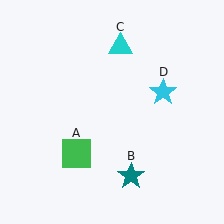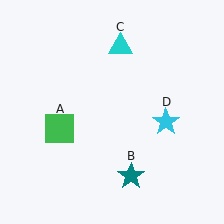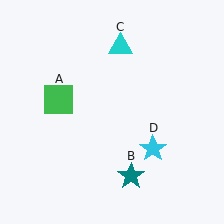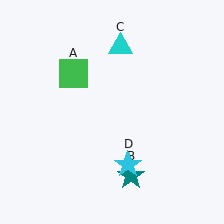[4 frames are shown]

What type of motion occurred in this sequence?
The green square (object A), cyan star (object D) rotated clockwise around the center of the scene.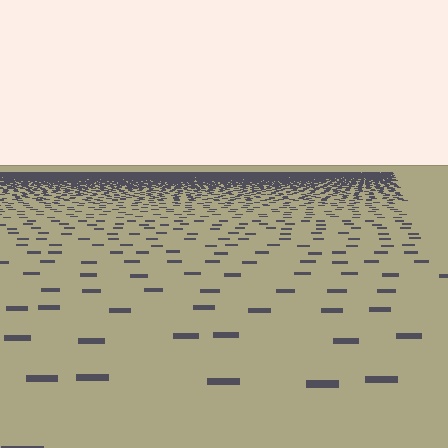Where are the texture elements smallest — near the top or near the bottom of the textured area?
Near the top.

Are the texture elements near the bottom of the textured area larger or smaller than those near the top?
Larger. Near the bottom, elements are closer to the viewer and appear at a bigger on-screen size.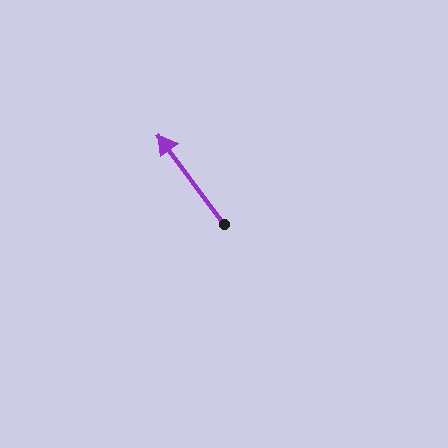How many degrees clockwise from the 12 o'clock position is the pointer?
Approximately 323 degrees.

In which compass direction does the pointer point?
Northwest.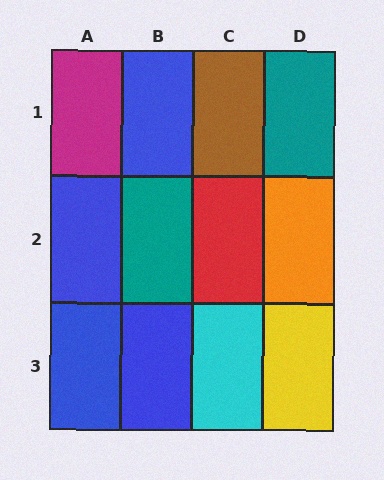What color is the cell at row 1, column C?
Brown.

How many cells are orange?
1 cell is orange.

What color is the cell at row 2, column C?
Red.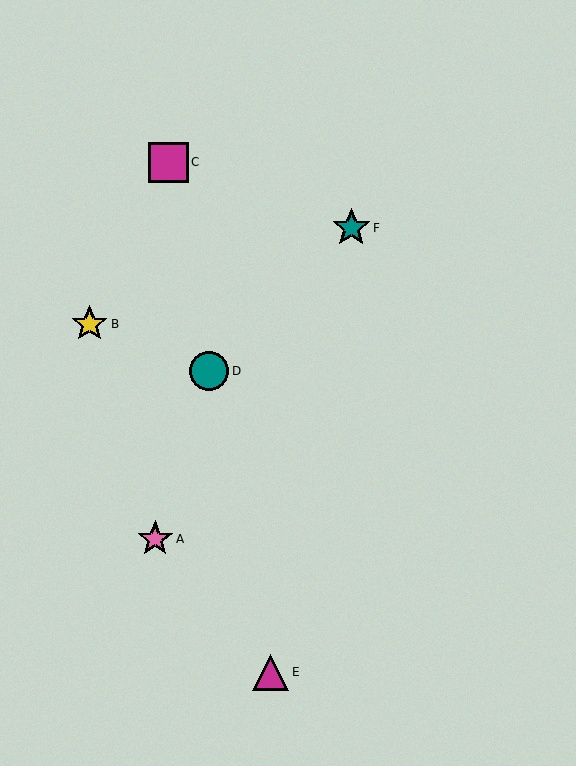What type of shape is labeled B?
Shape B is a yellow star.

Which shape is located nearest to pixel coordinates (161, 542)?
The pink star (labeled A) at (155, 539) is nearest to that location.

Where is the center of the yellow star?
The center of the yellow star is at (90, 324).